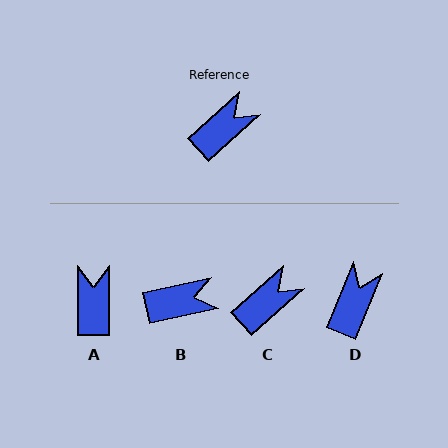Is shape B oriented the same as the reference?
No, it is off by about 29 degrees.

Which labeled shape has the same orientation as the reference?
C.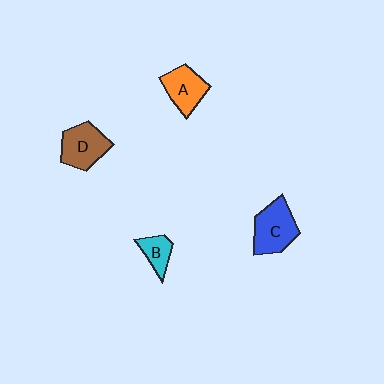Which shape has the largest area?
Shape C (blue).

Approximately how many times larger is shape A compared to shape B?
Approximately 1.6 times.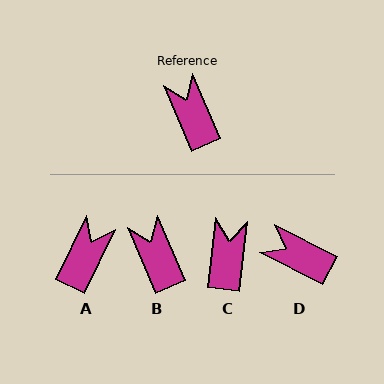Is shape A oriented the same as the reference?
No, it is off by about 48 degrees.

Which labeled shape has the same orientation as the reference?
B.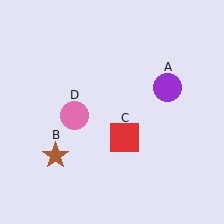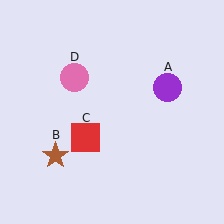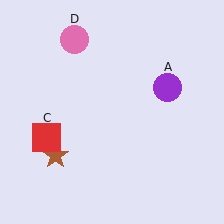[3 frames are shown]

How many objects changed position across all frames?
2 objects changed position: red square (object C), pink circle (object D).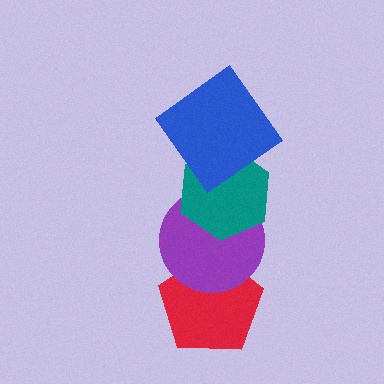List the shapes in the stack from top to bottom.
From top to bottom: the blue diamond, the teal hexagon, the purple circle, the red pentagon.